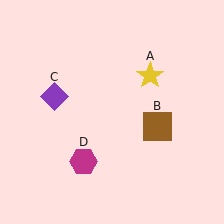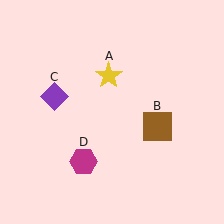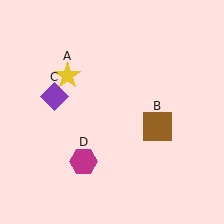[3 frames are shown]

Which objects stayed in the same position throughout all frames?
Brown square (object B) and purple diamond (object C) and magenta hexagon (object D) remained stationary.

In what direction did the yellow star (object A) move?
The yellow star (object A) moved left.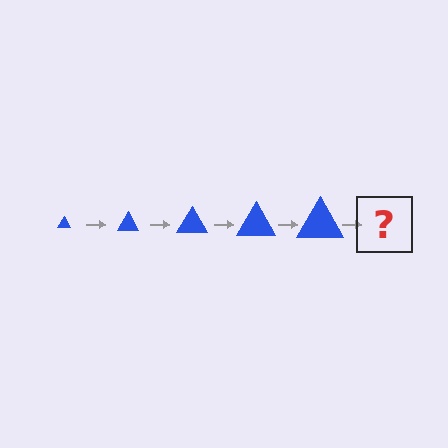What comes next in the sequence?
The next element should be a blue triangle, larger than the previous one.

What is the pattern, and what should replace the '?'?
The pattern is that the triangle gets progressively larger each step. The '?' should be a blue triangle, larger than the previous one.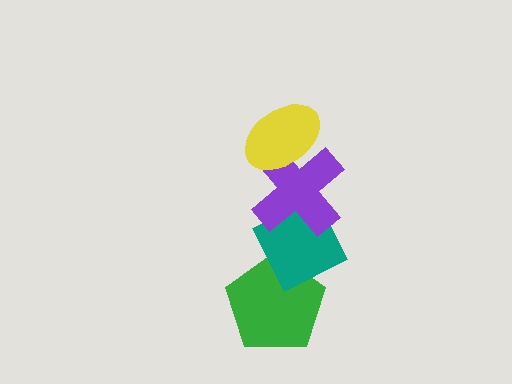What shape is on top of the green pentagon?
The teal diamond is on top of the green pentagon.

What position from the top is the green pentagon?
The green pentagon is 4th from the top.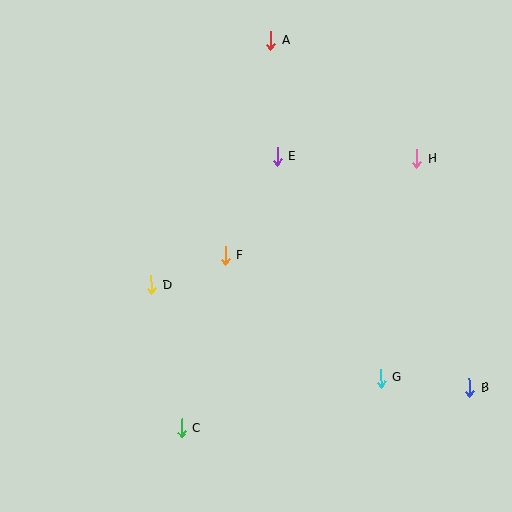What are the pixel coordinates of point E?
Point E is at (277, 156).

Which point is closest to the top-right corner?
Point H is closest to the top-right corner.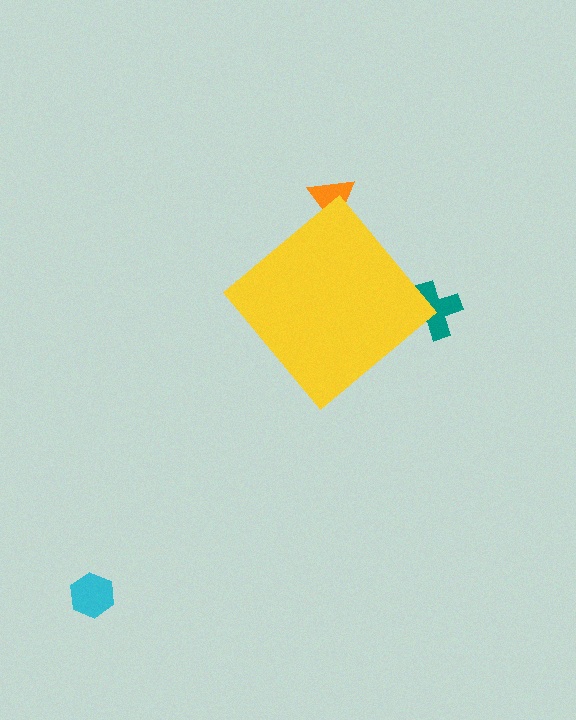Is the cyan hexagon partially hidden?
No, the cyan hexagon is fully visible.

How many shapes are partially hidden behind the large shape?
2 shapes are partially hidden.